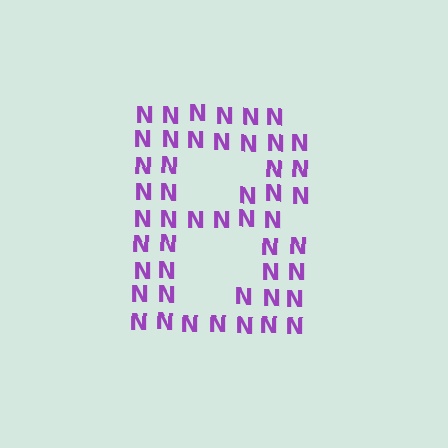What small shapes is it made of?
It is made of small letter N's.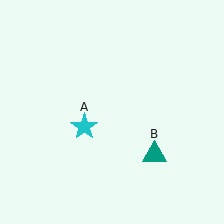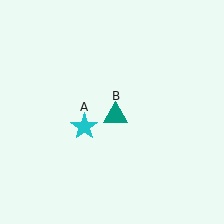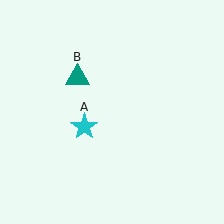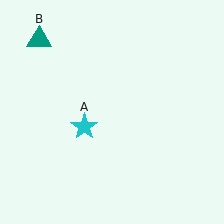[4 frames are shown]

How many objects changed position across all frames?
1 object changed position: teal triangle (object B).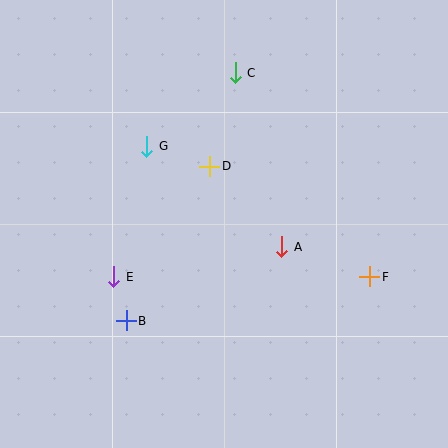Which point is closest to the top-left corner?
Point G is closest to the top-left corner.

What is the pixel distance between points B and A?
The distance between B and A is 172 pixels.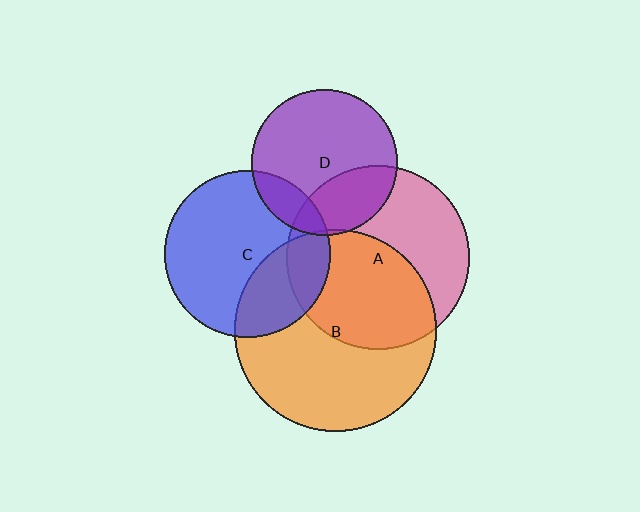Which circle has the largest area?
Circle B (orange).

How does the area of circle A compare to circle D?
Approximately 1.6 times.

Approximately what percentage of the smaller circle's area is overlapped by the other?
Approximately 50%.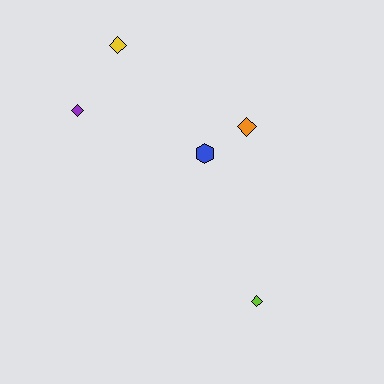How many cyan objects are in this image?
There are no cyan objects.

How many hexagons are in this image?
There is 1 hexagon.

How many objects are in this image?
There are 5 objects.